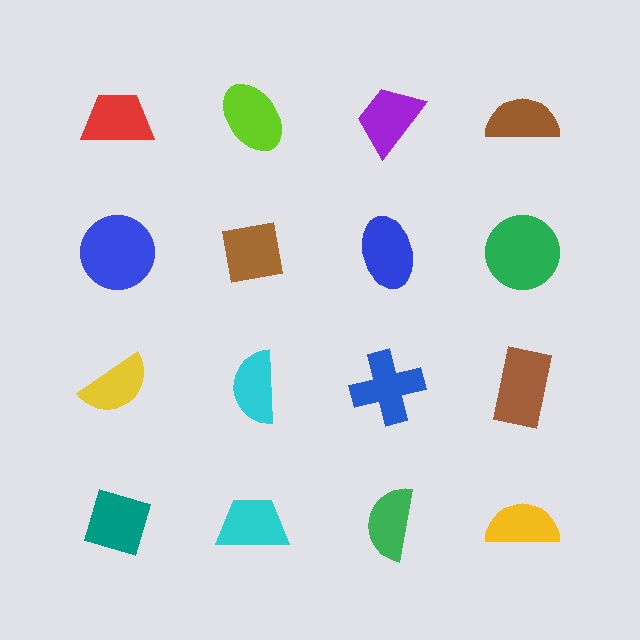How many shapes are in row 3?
4 shapes.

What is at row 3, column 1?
A yellow semicircle.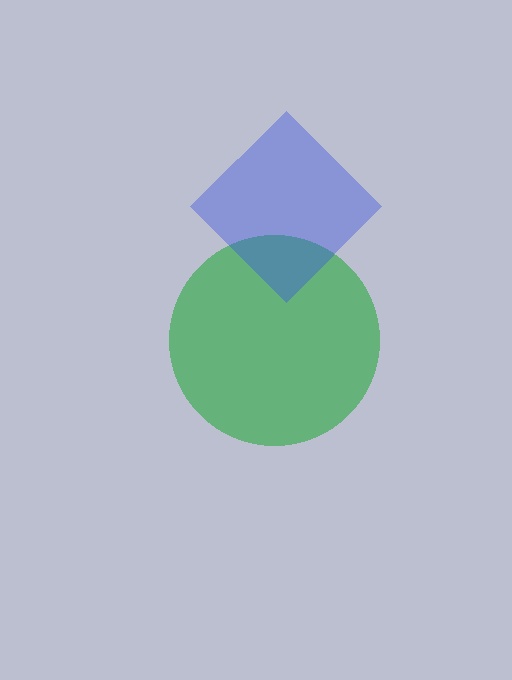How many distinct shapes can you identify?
There are 2 distinct shapes: a green circle, a blue diamond.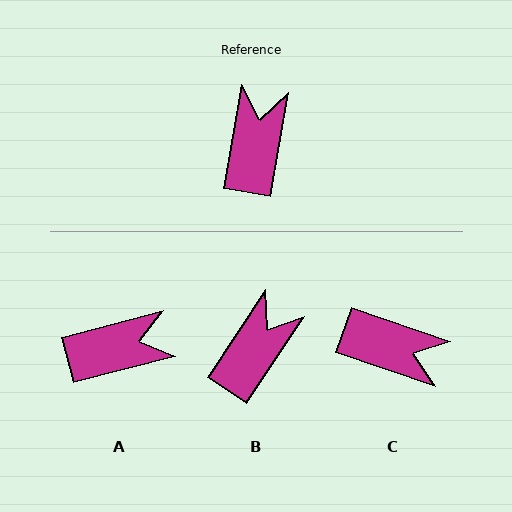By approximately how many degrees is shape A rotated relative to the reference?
Approximately 66 degrees clockwise.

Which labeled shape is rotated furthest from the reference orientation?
C, about 99 degrees away.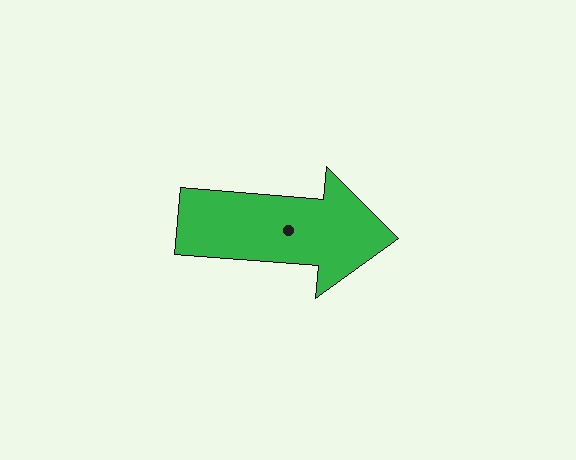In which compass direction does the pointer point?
East.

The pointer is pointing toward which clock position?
Roughly 3 o'clock.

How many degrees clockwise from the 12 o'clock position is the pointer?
Approximately 95 degrees.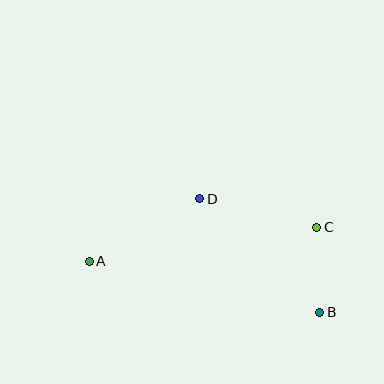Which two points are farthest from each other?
Points A and B are farthest from each other.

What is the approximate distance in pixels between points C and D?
The distance between C and D is approximately 121 pixels.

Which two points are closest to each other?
Points B and C are closest to each other.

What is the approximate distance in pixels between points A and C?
The distance between A and C is approximately 230 pixels.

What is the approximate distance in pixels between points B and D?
The distance between B and D is approximately 165 pixels.